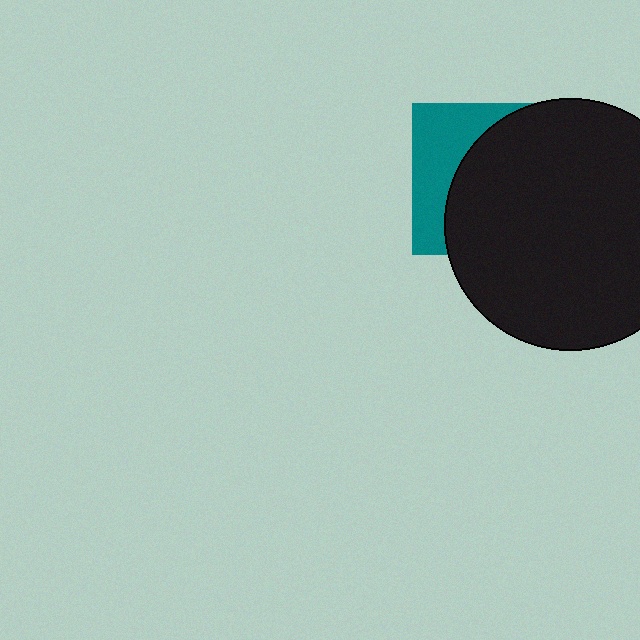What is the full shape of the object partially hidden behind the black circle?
The partially hidden object is a teal square.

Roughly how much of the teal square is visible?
A small part of it is visible (roughly 34%).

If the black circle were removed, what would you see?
You would see the complete teal square.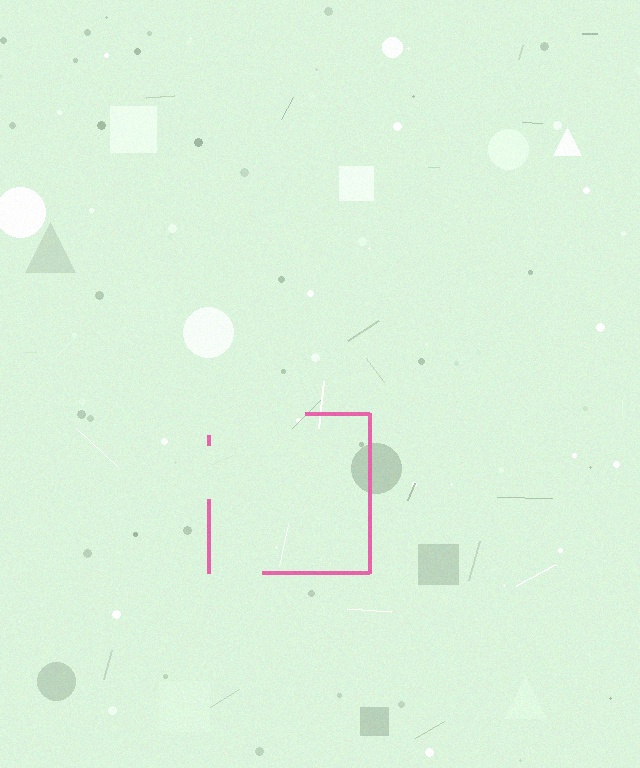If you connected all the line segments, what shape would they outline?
They would outline a square.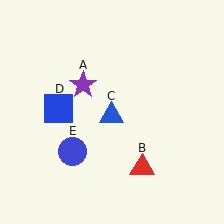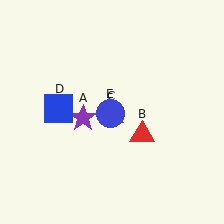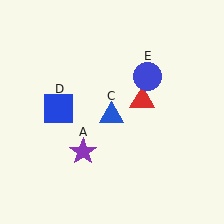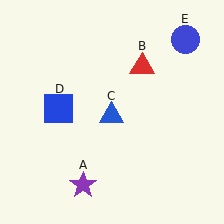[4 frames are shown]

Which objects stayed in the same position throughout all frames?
Blue triangle (object C) and blue square (object D) remained stationary.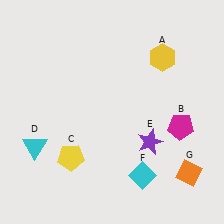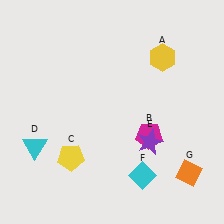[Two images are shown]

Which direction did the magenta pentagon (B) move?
The magenta pentagon (B) moved left.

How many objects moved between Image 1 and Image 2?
1 object moved between the two images.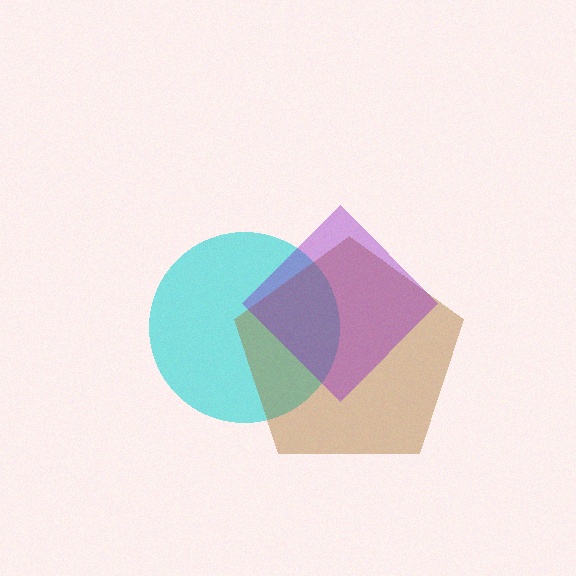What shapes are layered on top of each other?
The layered shapes are: a cyan circle, a brown pentagon, a purple diamond.